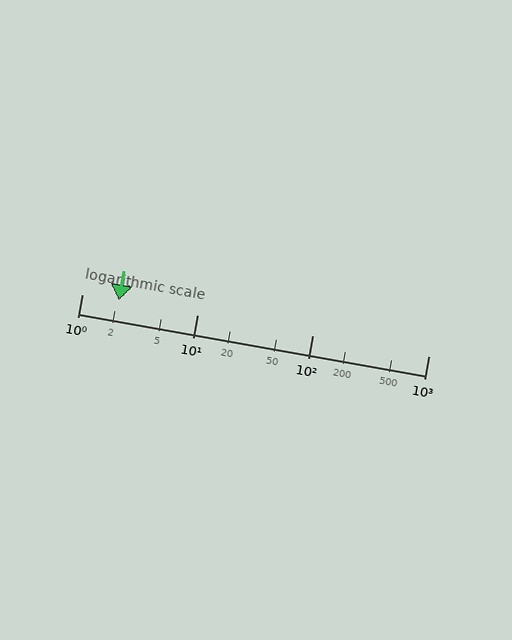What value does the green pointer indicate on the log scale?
The pointer indicates approximately 2.1.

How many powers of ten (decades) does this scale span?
The scale spans 3 decades, from 1 to 1000.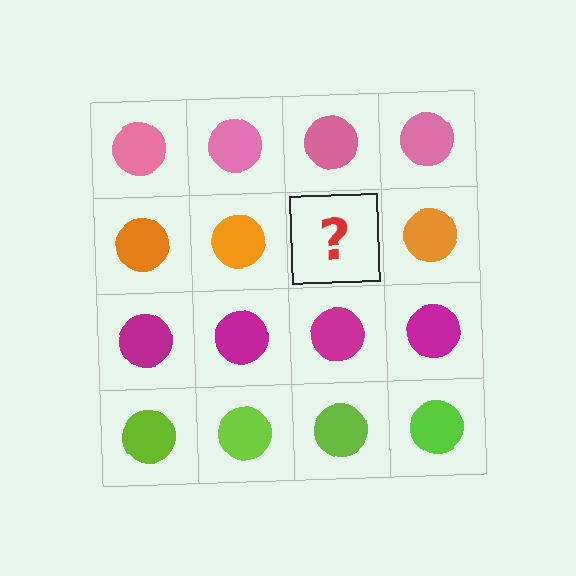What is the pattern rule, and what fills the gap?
The rule is that each row has a consistent color. The gap should be filled with an orange circle.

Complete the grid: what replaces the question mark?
The question mark should be replaced with an orange circle.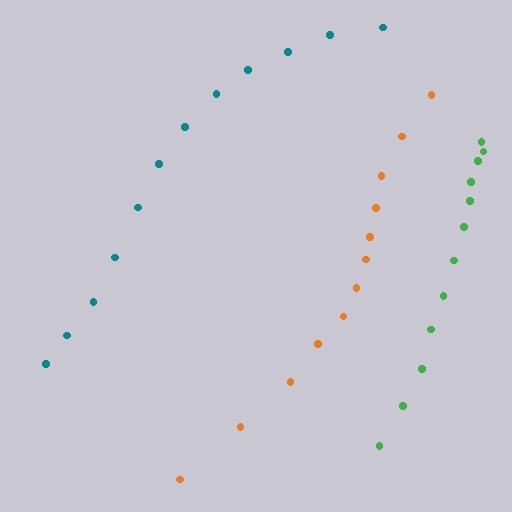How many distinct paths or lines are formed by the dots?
There are 3 distinct paths.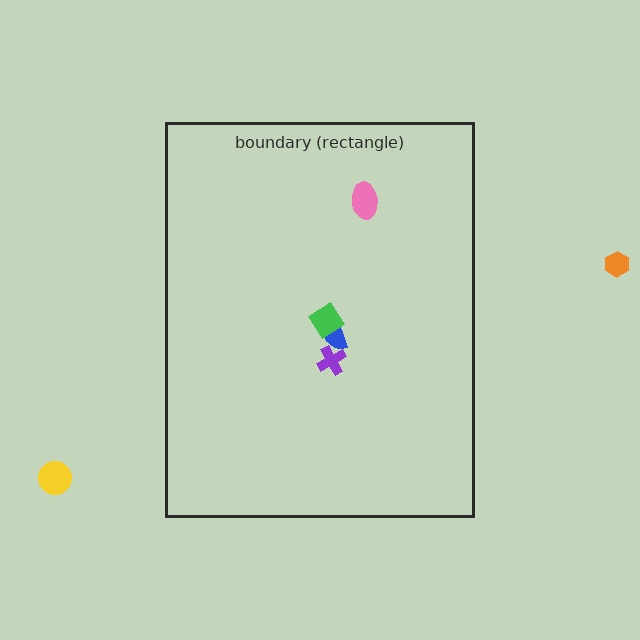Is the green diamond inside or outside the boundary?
Inside.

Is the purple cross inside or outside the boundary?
Inside.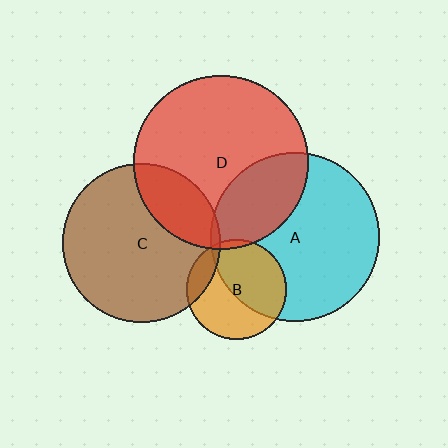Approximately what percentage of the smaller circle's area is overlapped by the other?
Approximately 25%.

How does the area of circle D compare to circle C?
Approximately 1.2 times.